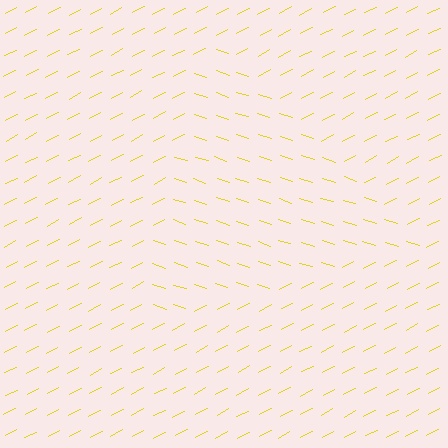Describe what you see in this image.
The image is filled with small yellow line segments. A triangle region in the image has lines oriented differently from the surrounding lines, creating a visible texture boundary.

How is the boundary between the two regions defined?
The boundary is defined purely by a change in line orientation (approximately 45 degrees difference). All lines are the same color and thickness.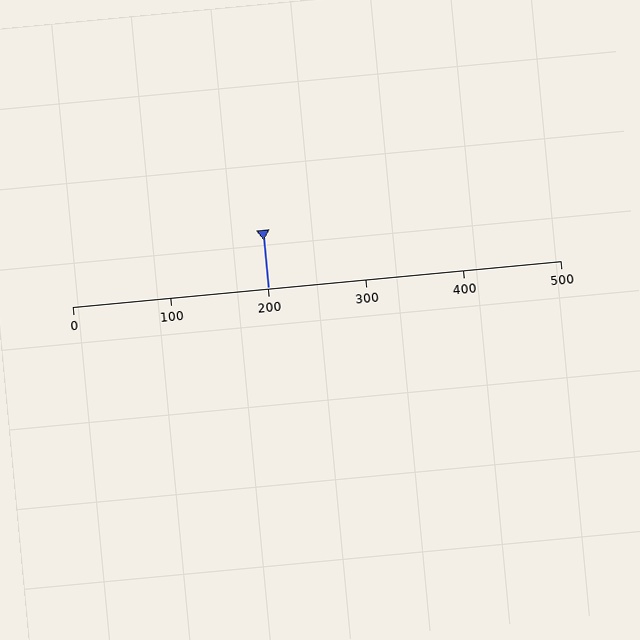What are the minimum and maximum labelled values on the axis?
The axis runs from 0 to 500.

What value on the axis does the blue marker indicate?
The marker indicates approximately 200.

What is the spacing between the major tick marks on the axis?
The major ticks are spaced 100 apart.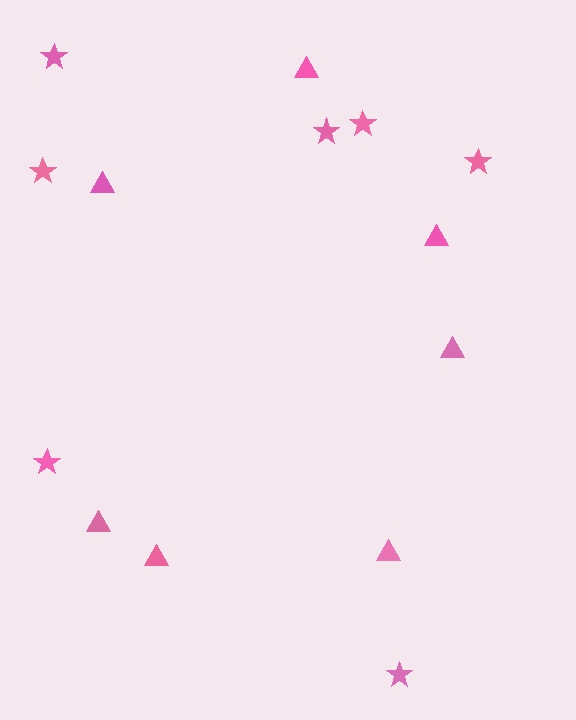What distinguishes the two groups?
There are 2 groups: one group of stars (7) and one group of triangles (7).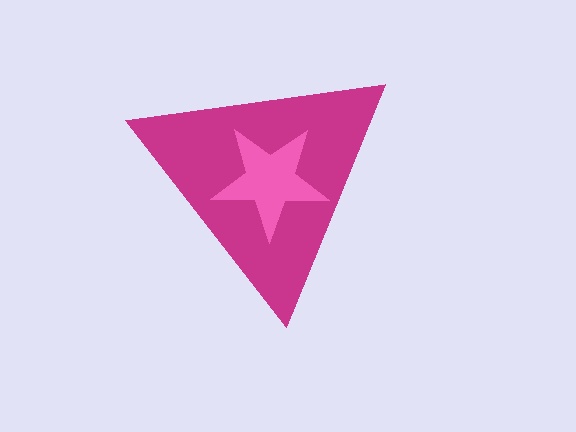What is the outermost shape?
The magenta triangle.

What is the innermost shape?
The pink star.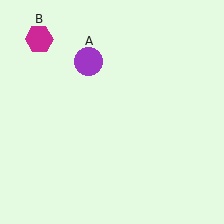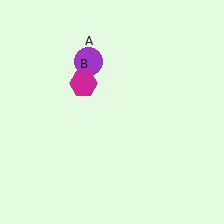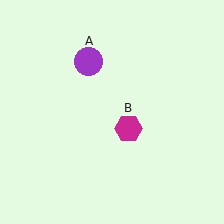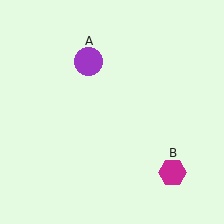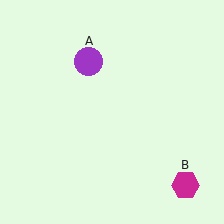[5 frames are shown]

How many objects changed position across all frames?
1 object changed position: magenta hexagon (object B).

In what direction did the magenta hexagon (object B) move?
The magenta hexagon (object B) moved down and to the right.